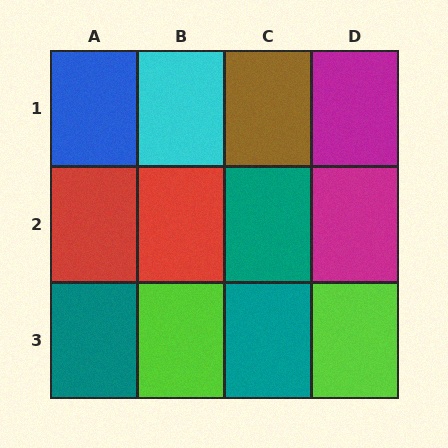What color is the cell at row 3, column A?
Teal.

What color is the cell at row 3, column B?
Lime.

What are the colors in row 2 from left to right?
Red, red, teal, magenta.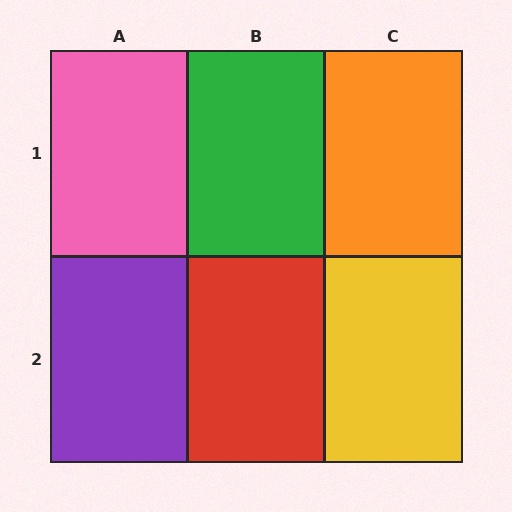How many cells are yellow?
1 cell is yellow.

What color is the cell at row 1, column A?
Pink.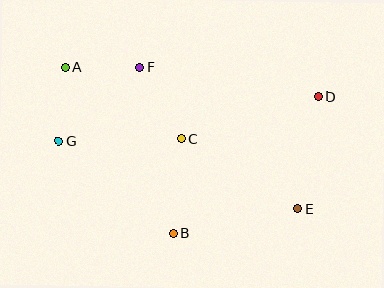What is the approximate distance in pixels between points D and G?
The distance between D and G is approximately 263 pixels.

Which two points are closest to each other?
Points A and G are closest to each other.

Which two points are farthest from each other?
Points A and E are farthest from each other.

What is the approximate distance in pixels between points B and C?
The distance between B and C is approximately 94 pixels.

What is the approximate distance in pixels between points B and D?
The distance between B and D is approximately 199 pixels.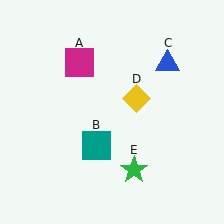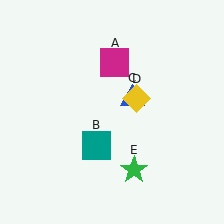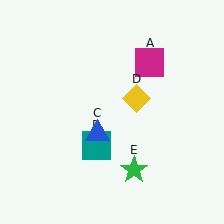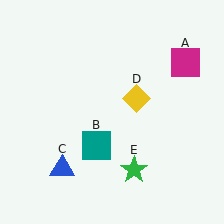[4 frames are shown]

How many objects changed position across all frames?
2 objects changed position: magenta square (object A), blue triangle (object C).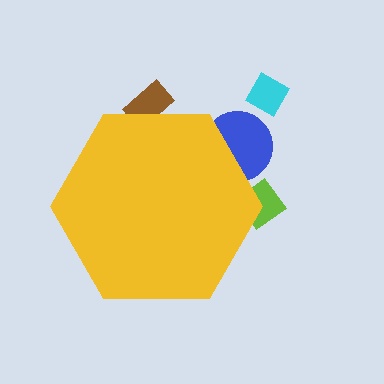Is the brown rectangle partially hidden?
Yes, the brown rectangle is partially hidden behind the yellow hexagon.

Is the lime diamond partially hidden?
Yes, the lime diamond is partially hidden behind the yellow hexagon.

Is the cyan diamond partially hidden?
No, the cyan diamond is fully visible.